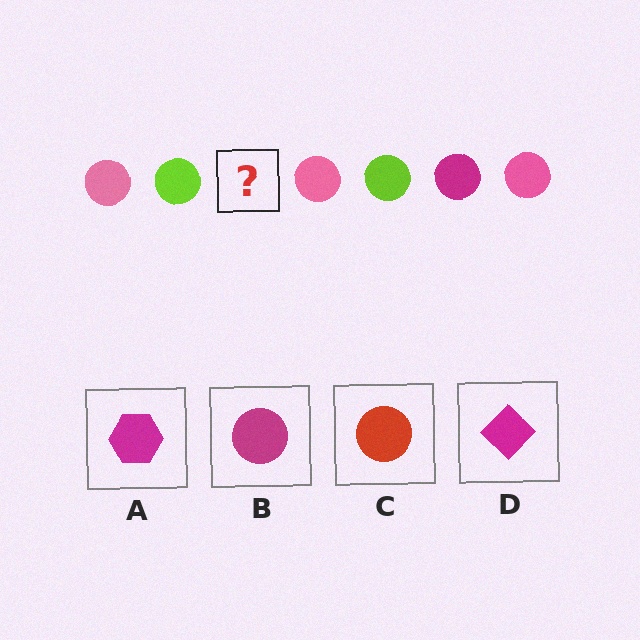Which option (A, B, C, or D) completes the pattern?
B.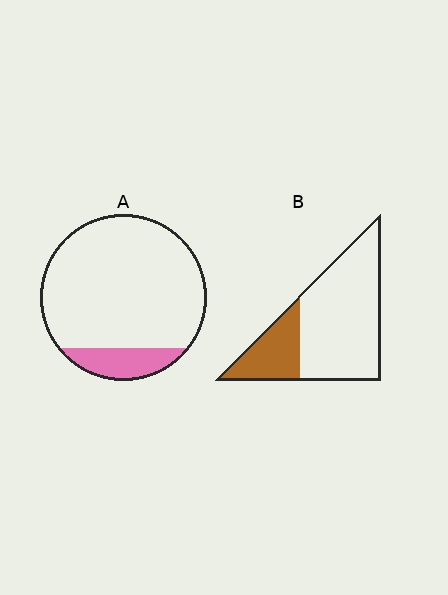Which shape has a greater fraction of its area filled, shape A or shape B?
Shape B.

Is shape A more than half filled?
No.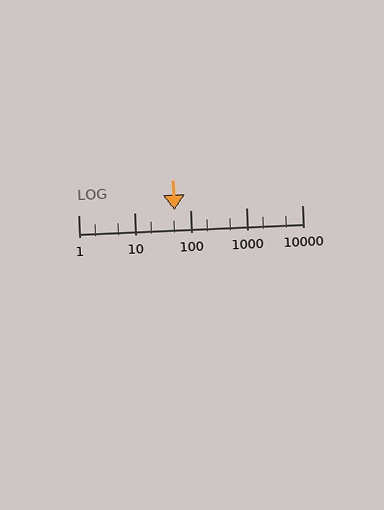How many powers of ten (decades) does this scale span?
The scale spans 4 decades, from 1 to 10000.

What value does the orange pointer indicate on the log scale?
The pointer indicates approximately 52.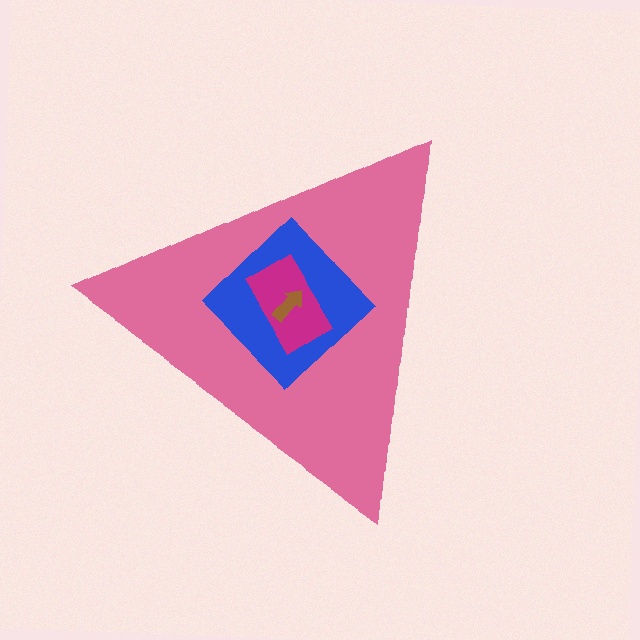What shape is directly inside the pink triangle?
The blue diamond.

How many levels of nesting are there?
4.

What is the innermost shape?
The brown arrow.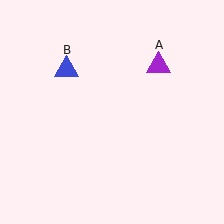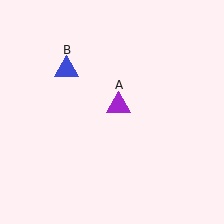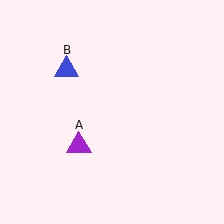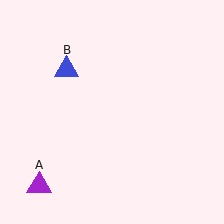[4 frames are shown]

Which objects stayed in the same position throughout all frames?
Blue triangle (object B) remained stationary.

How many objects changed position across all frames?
1 object changed position: purple triangle (object A).